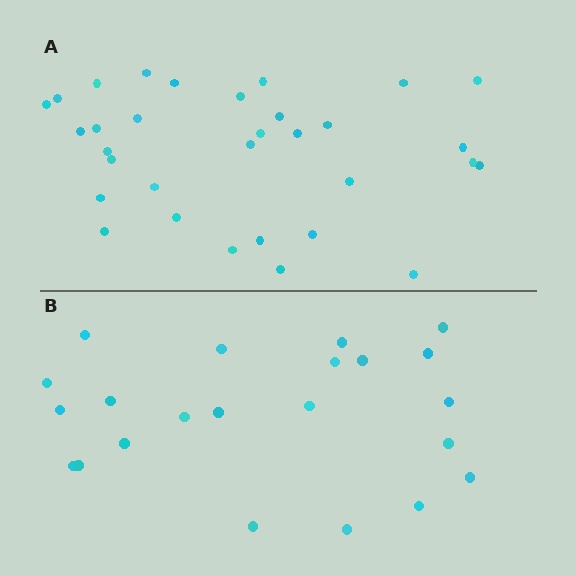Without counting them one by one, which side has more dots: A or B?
Region A (the top region) has more dots.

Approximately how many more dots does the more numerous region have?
Region A has roughly 10 or so more dots than region B.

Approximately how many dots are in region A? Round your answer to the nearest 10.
About 30 dots. (The exact count is 32, which rounds to 30.)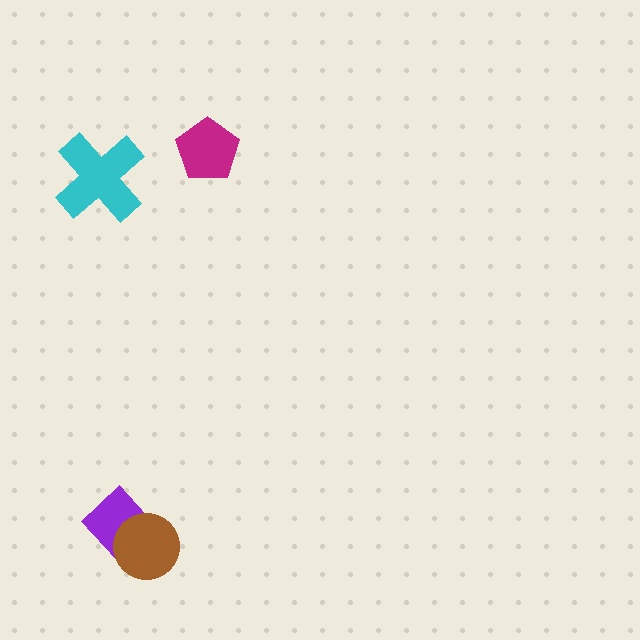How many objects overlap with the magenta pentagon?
0 objects overlap with the magenta pentagon.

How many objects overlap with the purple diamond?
1 object overlaps with the purple diamond.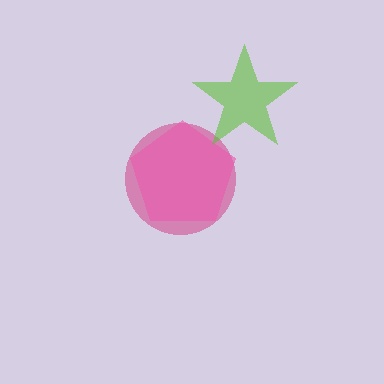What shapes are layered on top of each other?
The layered shapes are: a magenta circle, a pink pentagon, a lime star.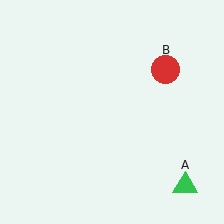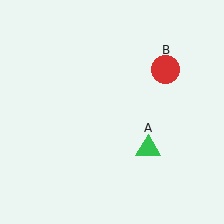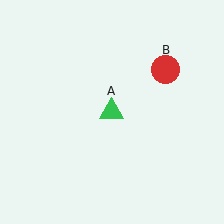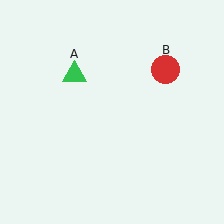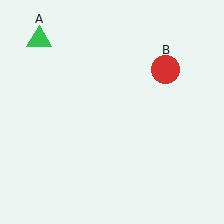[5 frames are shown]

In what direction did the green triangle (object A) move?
The green triangle (object A) moved up and to the left.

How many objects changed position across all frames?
1 object changed position: green triangle (object A).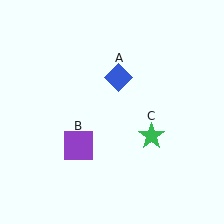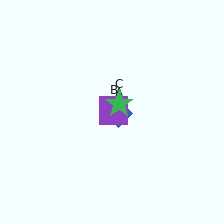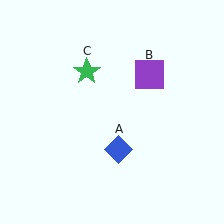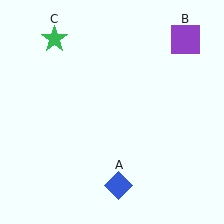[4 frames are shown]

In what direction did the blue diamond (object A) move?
The blue diamond (object A) moved down.